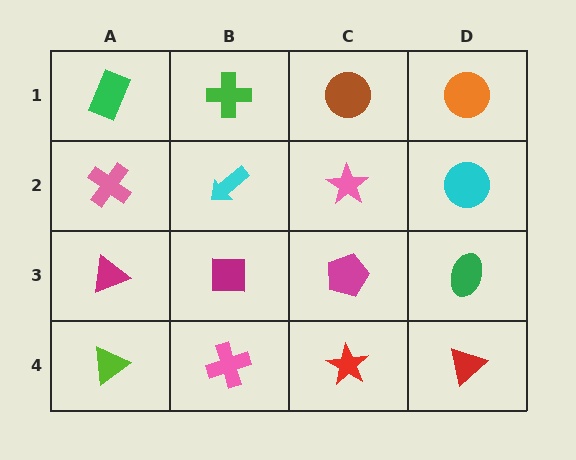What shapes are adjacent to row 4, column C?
A magenta pentagon (row 3, column C), a pink cross (row 4, column B), a red triangle (row 4, column D).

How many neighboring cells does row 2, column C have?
4.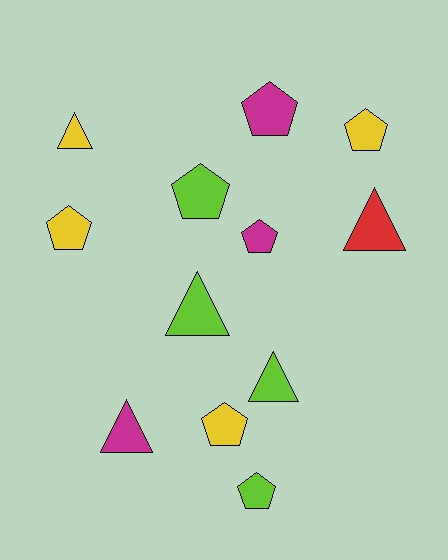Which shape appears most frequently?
Pentagon, with 7 objects.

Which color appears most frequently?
Yellow, with 4 objects.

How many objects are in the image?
There are 12 objects.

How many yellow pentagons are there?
There are 3 yellow pentagons.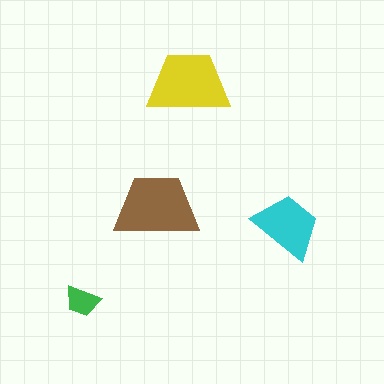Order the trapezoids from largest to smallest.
the brown one, the yellow one, the cyan one, the green one.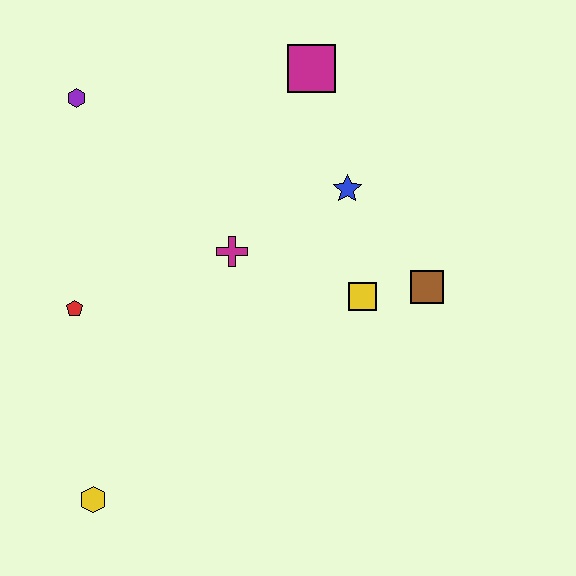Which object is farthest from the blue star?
The yellow hexagon is farthest from the blue star.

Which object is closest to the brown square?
The yellow square is closest to the brown square.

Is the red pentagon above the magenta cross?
No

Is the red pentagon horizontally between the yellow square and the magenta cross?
No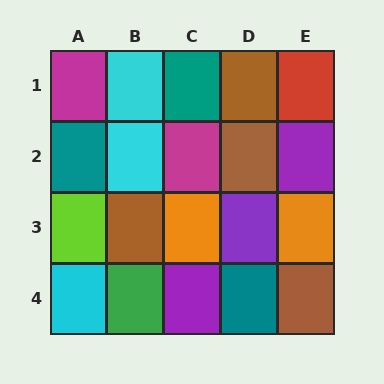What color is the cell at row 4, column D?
Teal.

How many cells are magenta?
2 cells are magenta.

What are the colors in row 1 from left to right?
Magenta, cyan, teal, brown, red.